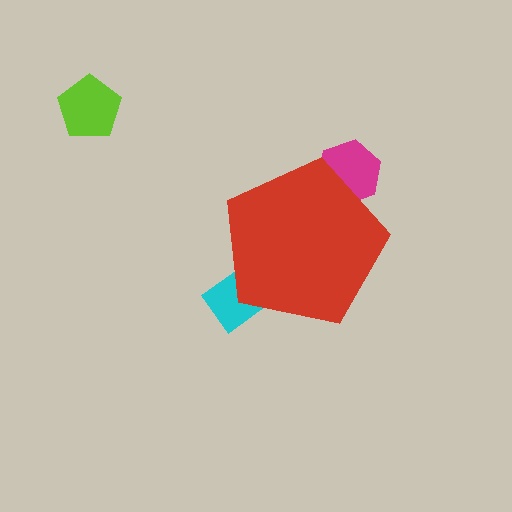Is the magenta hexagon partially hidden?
Yes, the magenta hexagon is partially hidden behind the red pentagon.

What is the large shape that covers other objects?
A red pentagon.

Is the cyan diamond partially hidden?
Yes, the cyan diamond is partially hidden behind the red pentagon.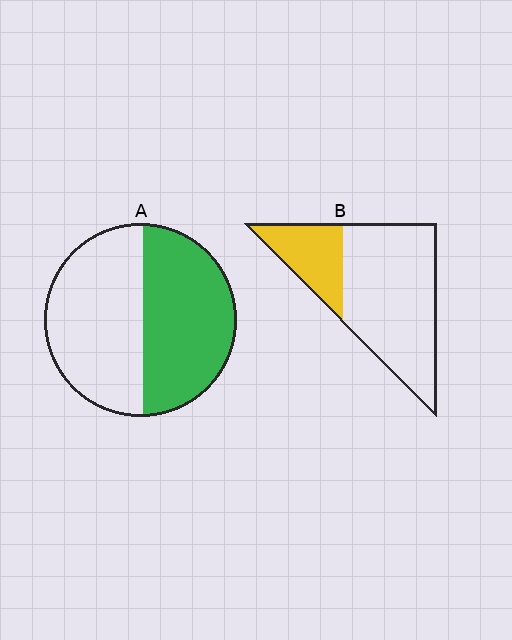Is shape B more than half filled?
No.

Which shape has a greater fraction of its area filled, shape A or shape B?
Shape A.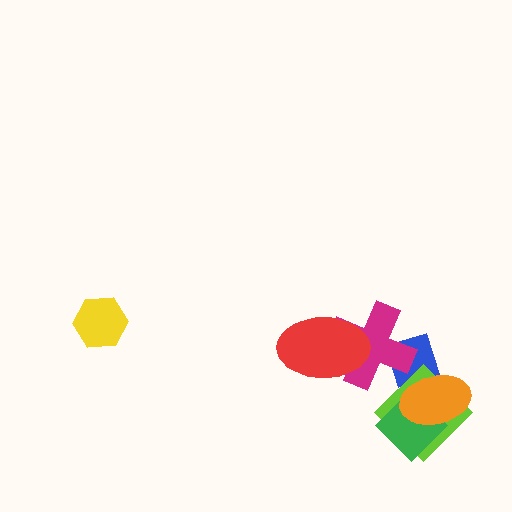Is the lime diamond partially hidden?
Yes, it is partially covered by another shape.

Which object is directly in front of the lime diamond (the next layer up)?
The green diamond is directly in front of the lime diamond.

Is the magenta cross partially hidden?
Yes, it is partially covered by another shape.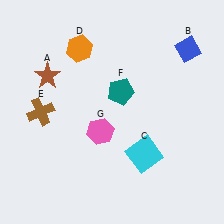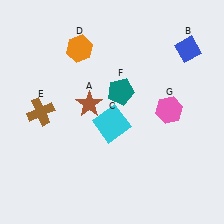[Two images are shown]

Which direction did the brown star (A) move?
The brown star (A) moved right.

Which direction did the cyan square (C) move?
The cyan square (C) moved left.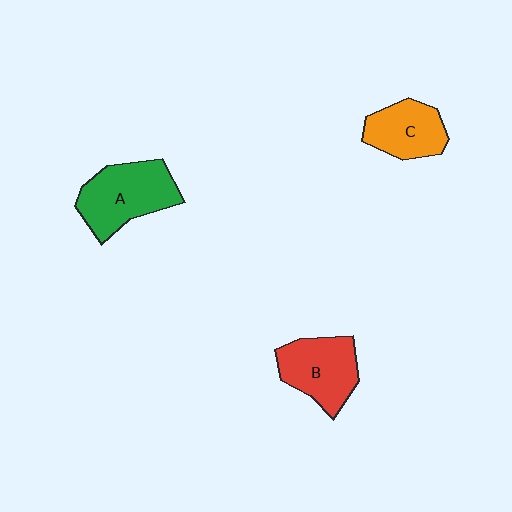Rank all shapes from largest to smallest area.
From largest to smallest: A (green), B (red), C (orange).